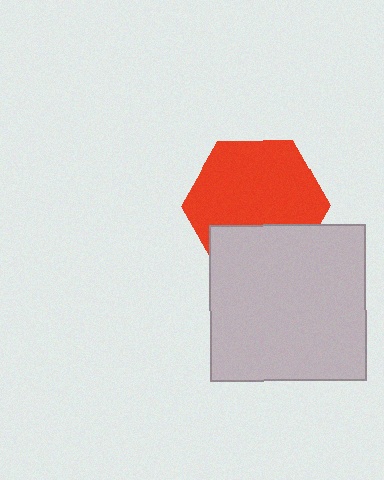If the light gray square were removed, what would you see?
You would see the complete red hexagon.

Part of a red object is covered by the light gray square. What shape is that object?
It is a hexagon.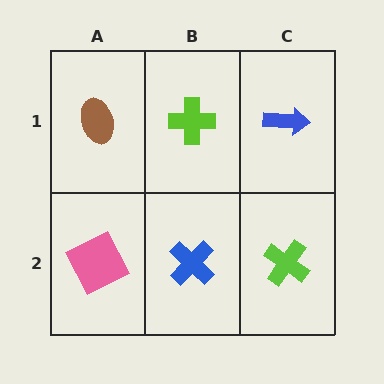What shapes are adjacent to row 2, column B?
A lime cross (row 1, column B), a pink square (row 2, column A), a lime cross (row 2, column C).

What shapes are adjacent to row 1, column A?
A pink square (row 2, column A), a lime cross (row 1, column B).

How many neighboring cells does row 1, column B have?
3.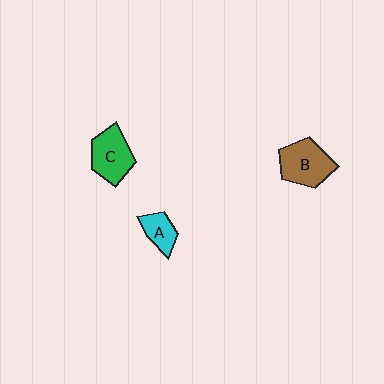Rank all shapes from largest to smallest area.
From largest to smallest: B (brown), C (green), A (cyan).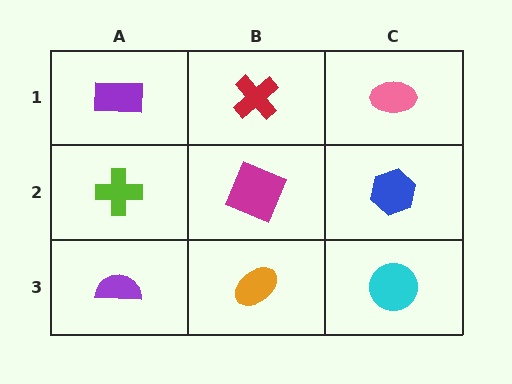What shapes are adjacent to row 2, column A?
A purple rectangle (row 1, column A), a purple semicircle (row 3, column A), a magenta square (row 2, column B).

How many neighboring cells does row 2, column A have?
3.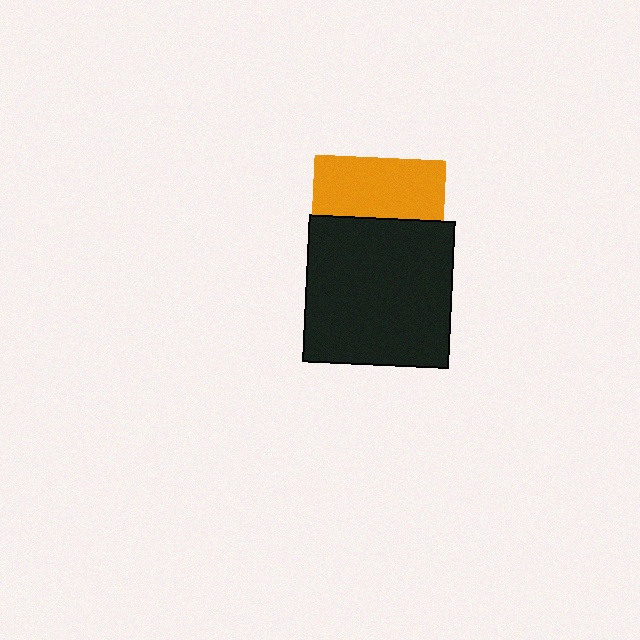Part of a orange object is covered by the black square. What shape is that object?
It is a square.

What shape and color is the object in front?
The object in front is a black square.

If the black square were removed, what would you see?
You would see the complete orange square.